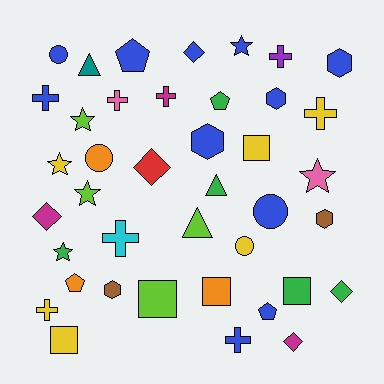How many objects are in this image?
There are 40 objects.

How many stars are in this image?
There are 6 stars.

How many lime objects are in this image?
There are 4 lime objects.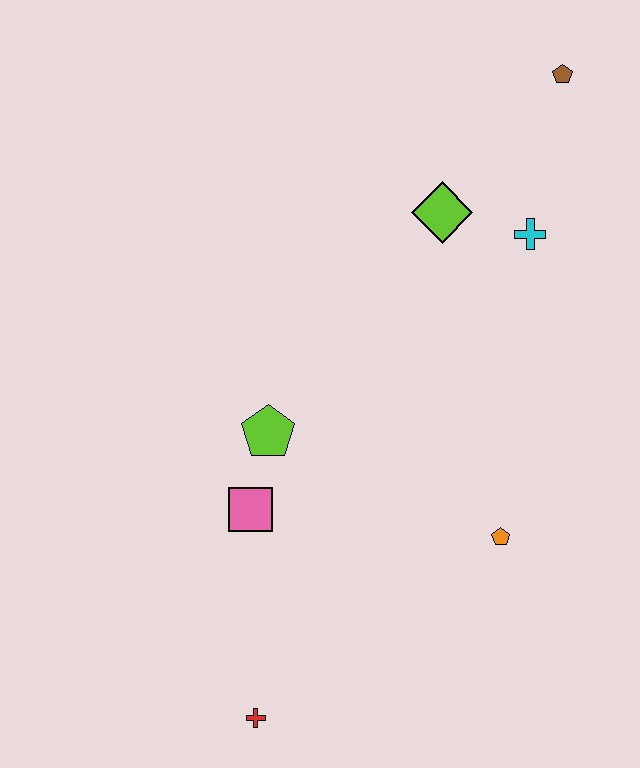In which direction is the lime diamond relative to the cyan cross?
The lime diamond is to the left of the cyan cross.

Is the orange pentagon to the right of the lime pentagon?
Yes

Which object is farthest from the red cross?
The brown pentagon is farthest from the red cross.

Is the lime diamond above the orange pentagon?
Yes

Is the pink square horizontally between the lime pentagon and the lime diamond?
No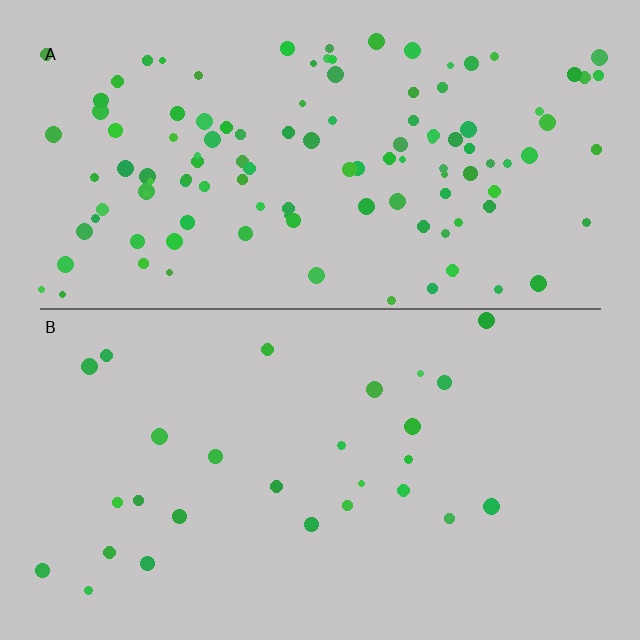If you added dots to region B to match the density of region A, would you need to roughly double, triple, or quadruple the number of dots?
Approximately quadruple.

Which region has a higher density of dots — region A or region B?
A (the top).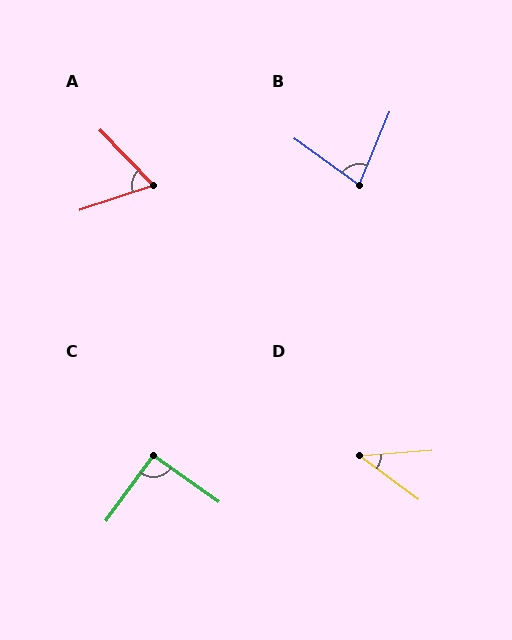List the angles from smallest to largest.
D (41°), A (64°), B (77°), C (91°).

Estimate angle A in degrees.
Approximately 64 degrees.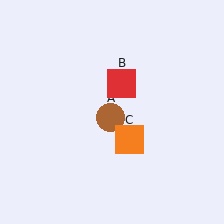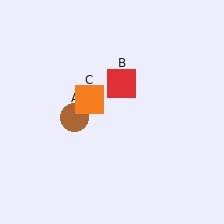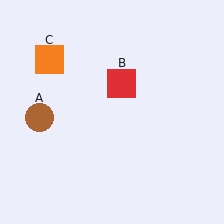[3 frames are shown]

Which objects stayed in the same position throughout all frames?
Red square (object B) remained stationary.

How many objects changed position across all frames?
2 objects changed position: brown circle (object A), orange square (object C).